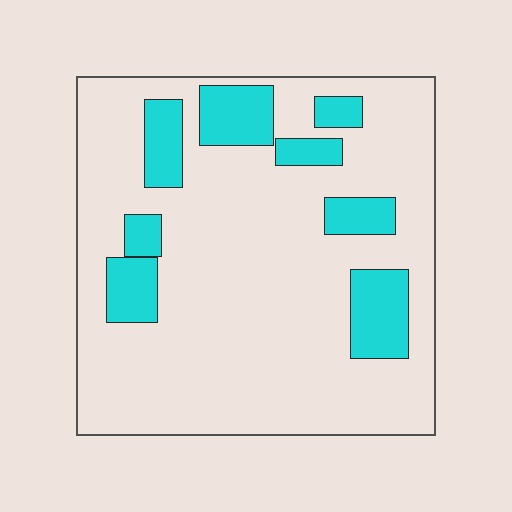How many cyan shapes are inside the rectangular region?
8.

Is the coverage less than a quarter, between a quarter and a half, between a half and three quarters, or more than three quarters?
Less than a quarter.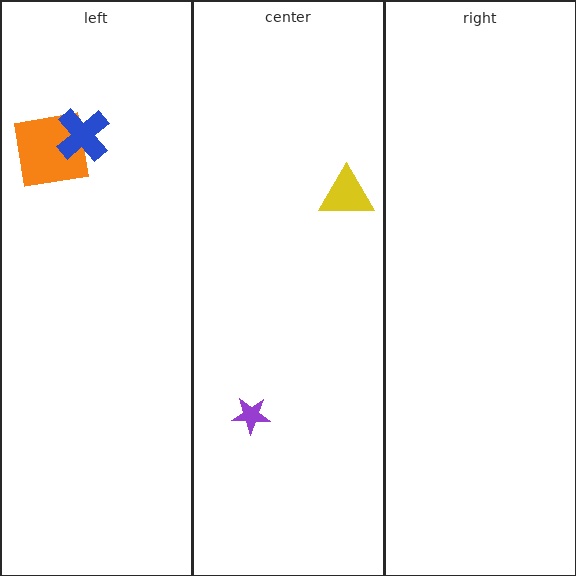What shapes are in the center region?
The purple star, the yellow triangle.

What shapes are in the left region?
The orange square, the blue cross.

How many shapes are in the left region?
2.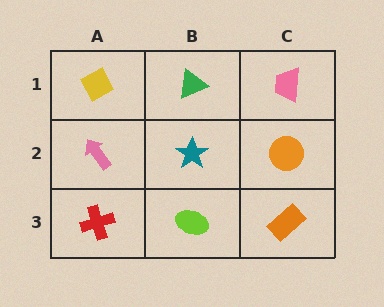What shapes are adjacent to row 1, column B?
A teal star (row 2, column B), a yellow diamond (row 1, column A), a pink trapezoid (row 1, column C).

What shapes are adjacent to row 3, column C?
An orange circle (row 2, column C), a lime ellipse (row 3, column B).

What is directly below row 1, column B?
A teal star.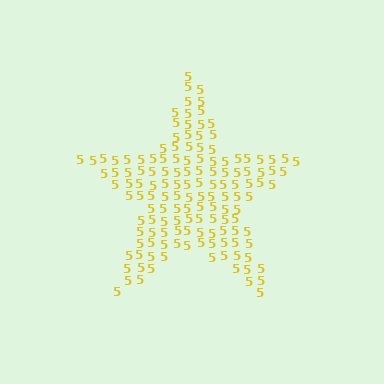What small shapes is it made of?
It is made of small digit 5's.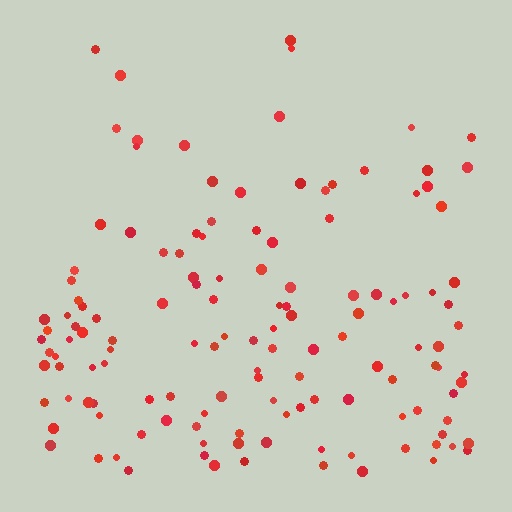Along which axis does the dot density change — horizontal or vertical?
Vertical.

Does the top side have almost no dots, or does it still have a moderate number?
Still a moderate number, just noticeably fewer than the bottom.